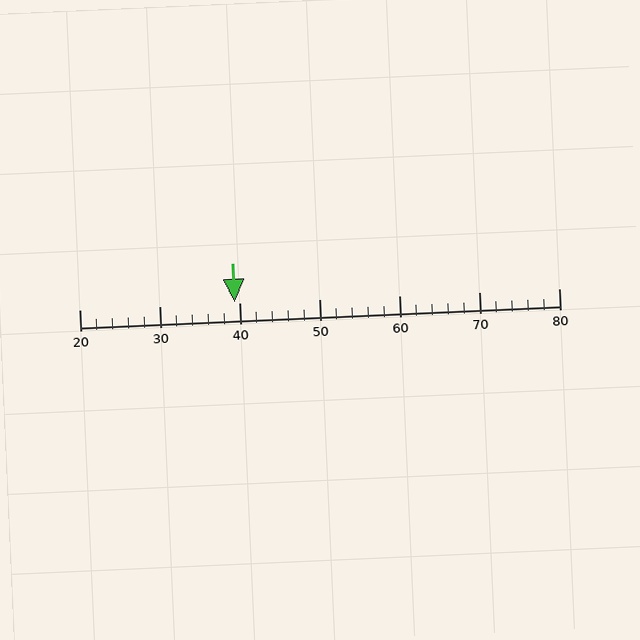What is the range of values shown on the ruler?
The ruler shows values from 20 to 80.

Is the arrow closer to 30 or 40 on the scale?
The arrow is closer to 40.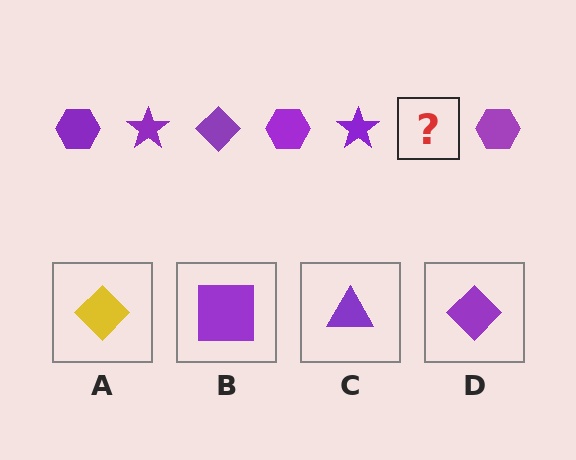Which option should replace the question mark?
Option D.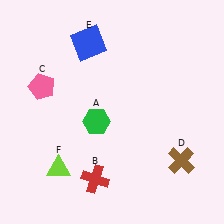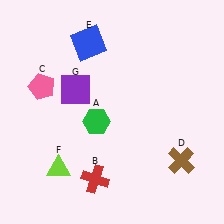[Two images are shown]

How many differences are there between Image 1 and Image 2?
There is 1 difference between the two images.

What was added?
A purple square (G) was added in Image 2.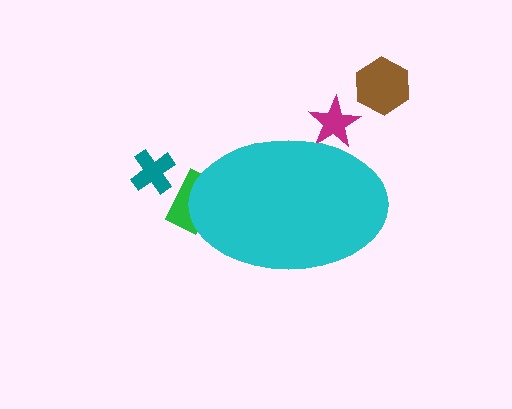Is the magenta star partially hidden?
Yes, the magenta star is partially hidden behind the cyan ellipse.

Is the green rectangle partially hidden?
Yes, the green rectangle is partially hidden behind the cyan ellipse.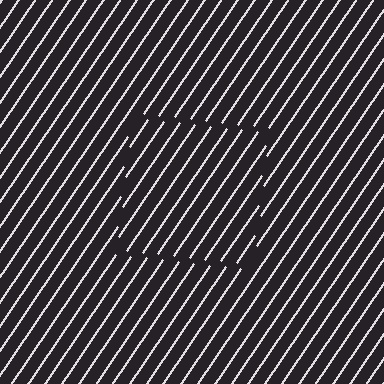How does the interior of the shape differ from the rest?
The interior of the shape contains the same grating, shifted by half a period — the contour is defined by the phase discontinuity where line-ends from the inner and outer gratings abut.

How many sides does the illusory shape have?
4 sides — the line-ends trace a square.